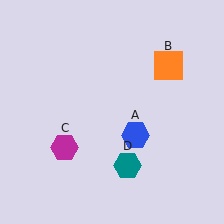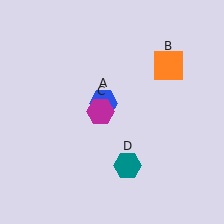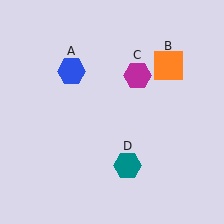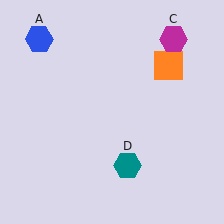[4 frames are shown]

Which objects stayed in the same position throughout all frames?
Orange square (object B) and teal hexagon (object D) remained stationary.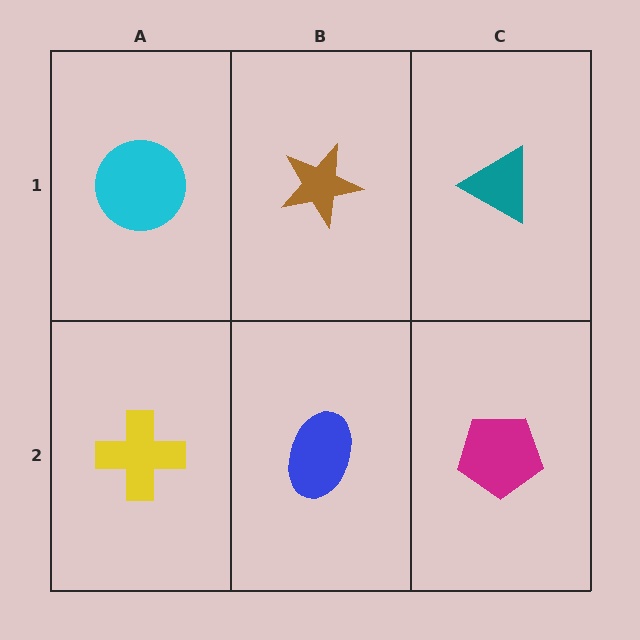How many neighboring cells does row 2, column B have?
3.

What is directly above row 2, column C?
A teal triangle.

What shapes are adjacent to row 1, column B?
A blue ellipse (row 2, column B), a cyan circle (row 1, column A), a teal triangle (row 1, column C).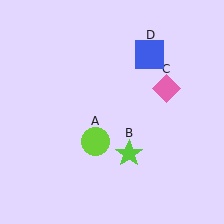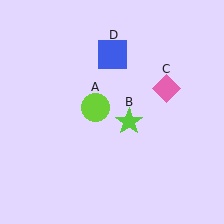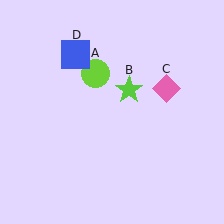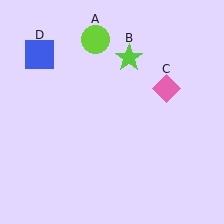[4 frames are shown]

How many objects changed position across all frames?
3 objects changed position: lime circle (object A), lime star (object B), blue square (object D).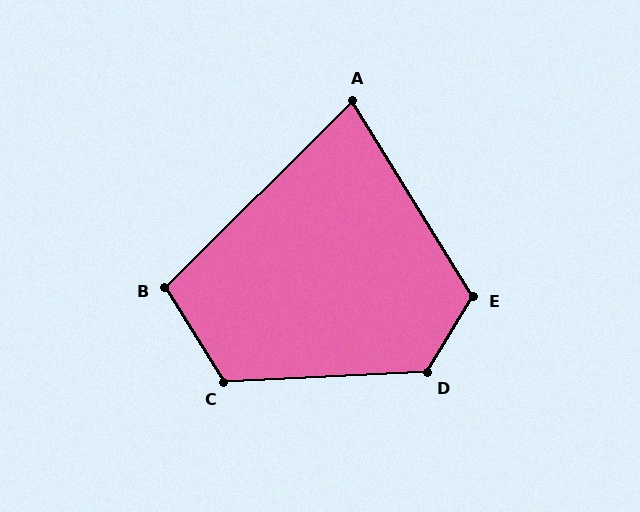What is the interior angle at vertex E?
Approximately 117 degrees (obtuse).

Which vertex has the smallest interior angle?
A, at approximately 77 degrees.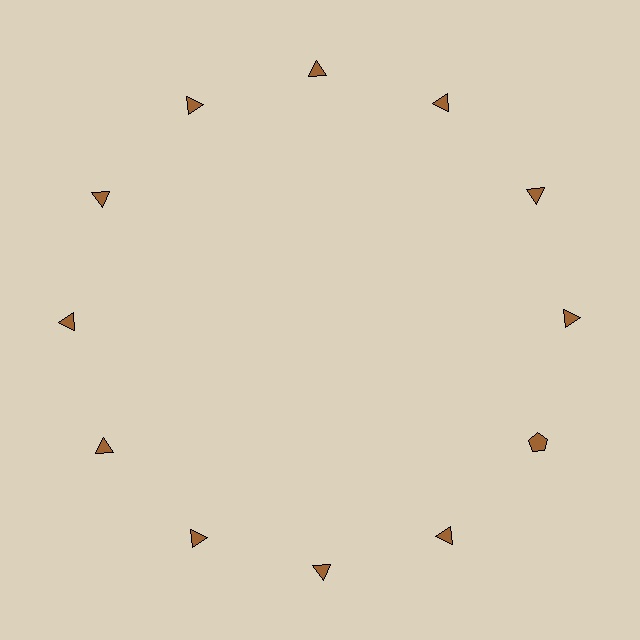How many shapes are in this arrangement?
There are 12 shapes arranged in a ring pattern.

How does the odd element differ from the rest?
It has a different shape: pentagon instead of triangle.